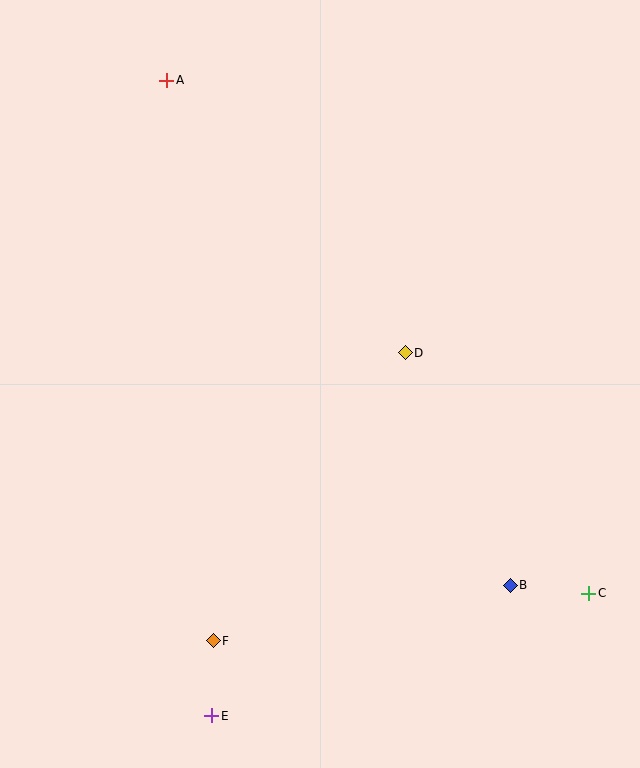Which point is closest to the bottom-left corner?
Point E is closest to the bottom-left corner.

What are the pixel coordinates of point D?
Point D is at (405, 353).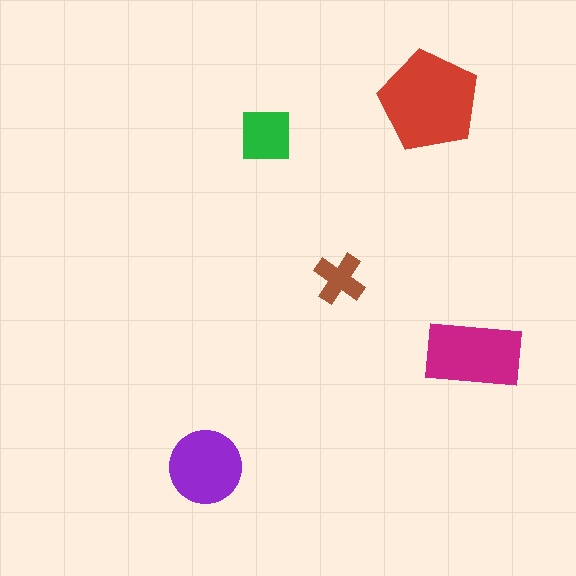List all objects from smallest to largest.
The brown cross, the green square, the purple circle, the magenta rectangle, the red pentagon.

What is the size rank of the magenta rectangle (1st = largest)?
2nd.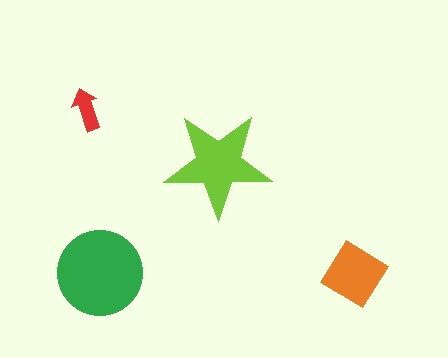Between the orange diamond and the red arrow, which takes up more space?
The orange diamond.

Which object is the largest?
The green circle.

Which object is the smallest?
The red arrow.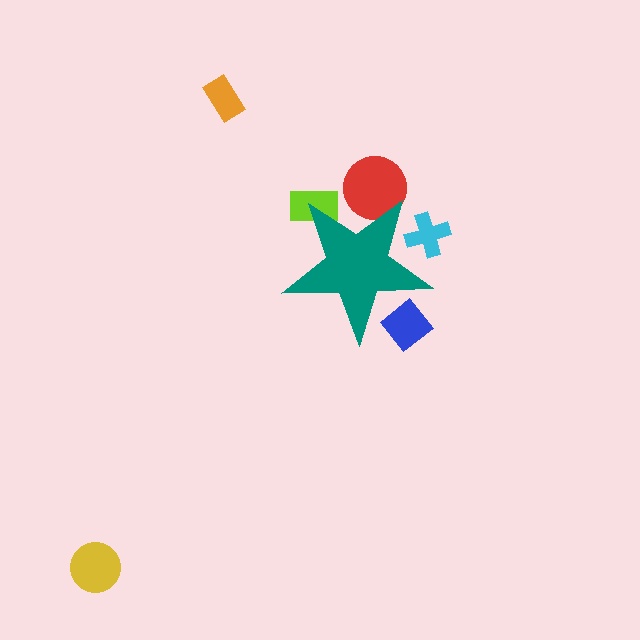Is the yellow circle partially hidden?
No, the yellow circle is fully visible.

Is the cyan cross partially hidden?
Yes, the cyan cross is partially hidden behind the teal star.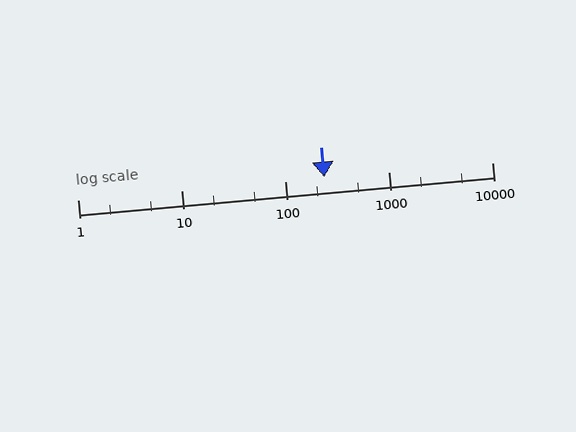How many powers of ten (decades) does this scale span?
The scale spans 4 decades, from 1 to 10000.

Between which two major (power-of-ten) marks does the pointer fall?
The pointer is between 100 and 1000.